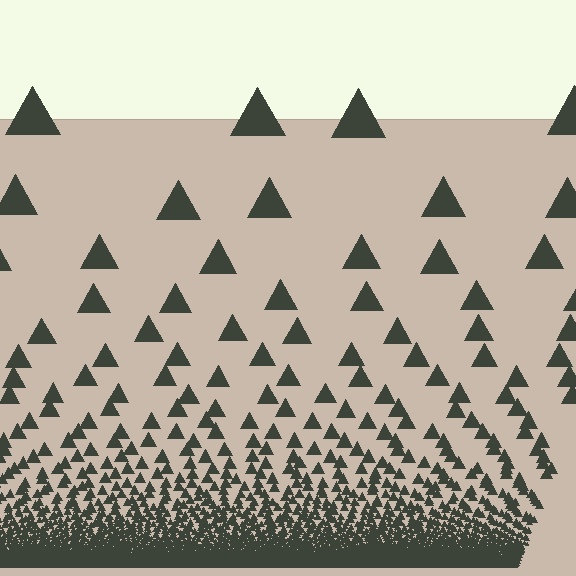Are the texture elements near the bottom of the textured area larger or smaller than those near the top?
Smaller. The gradient is inverted — elements near the bottom are smaller and denser.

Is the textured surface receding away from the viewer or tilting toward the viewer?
The surface appears to tilt toward the viewer. Texture elements get larger and sparser toward the top.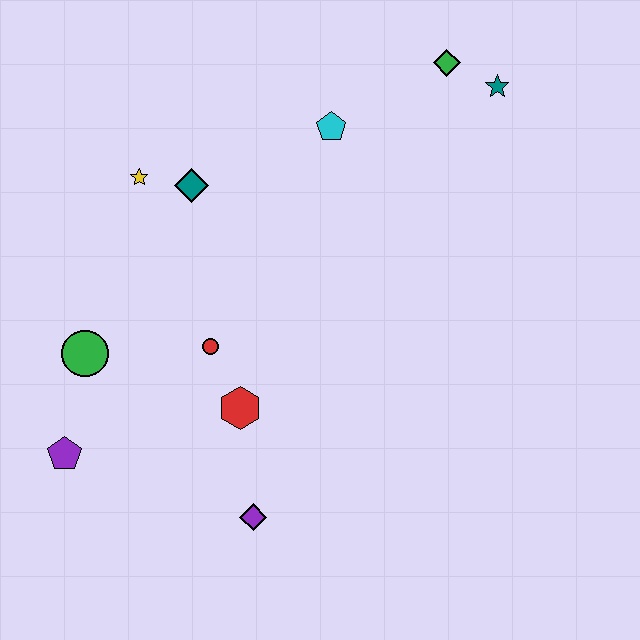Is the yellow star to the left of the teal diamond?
Yes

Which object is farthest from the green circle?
The teal star is farthest from the green circle.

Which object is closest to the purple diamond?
The red hexagon is closest to the purple diamond.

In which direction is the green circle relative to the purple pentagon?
The green circle is above the purple pentagon.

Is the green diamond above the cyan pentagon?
Yes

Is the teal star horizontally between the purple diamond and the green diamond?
No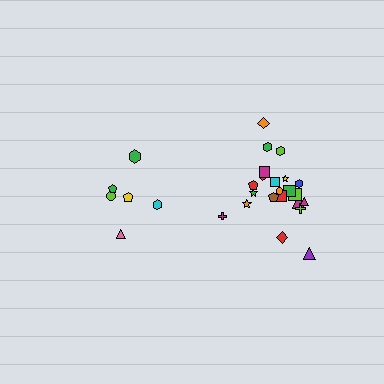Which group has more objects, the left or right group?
The right group.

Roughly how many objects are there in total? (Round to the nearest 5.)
Roughly 30 objects in total.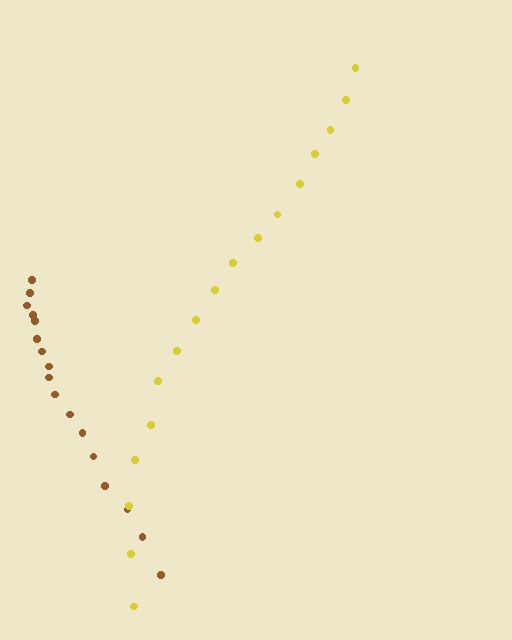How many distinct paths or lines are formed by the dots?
There are 2 distinct paths.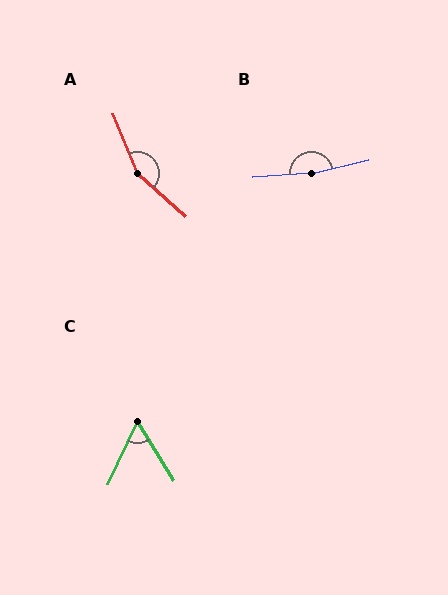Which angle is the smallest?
C, at approximately 56 degrees.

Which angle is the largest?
B, at approximately 170 degrees.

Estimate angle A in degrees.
Approximately 154 degrees.